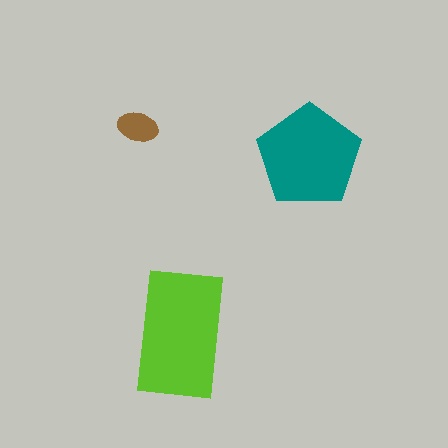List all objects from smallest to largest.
The brown ellipse, the teal pentagon, the lime rectangle.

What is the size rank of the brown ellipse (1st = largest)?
3rd.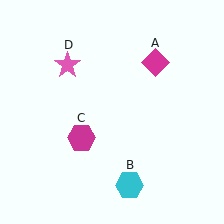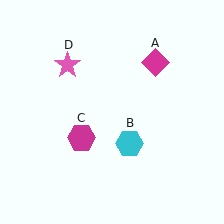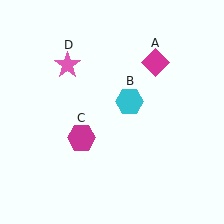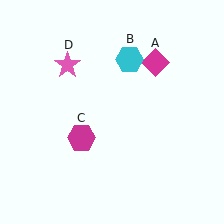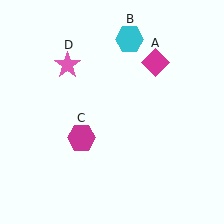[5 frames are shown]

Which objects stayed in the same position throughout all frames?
Magenta diamond (object A) and magenta hexagon (object C) and pink star (object D) remained stationary.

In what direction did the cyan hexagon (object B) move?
The cyan hexagon (object B) moved up.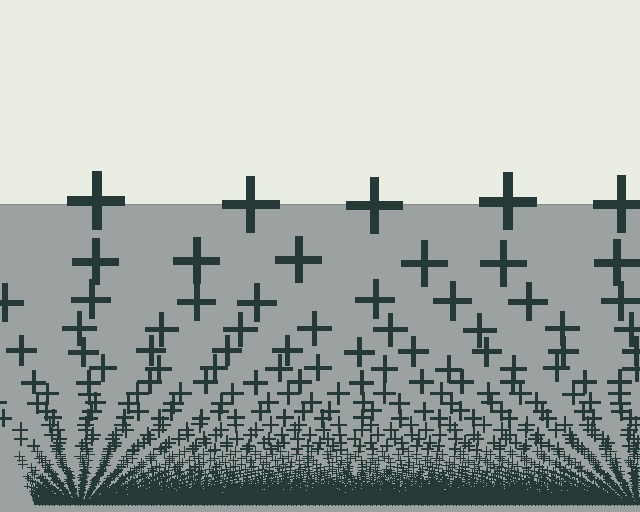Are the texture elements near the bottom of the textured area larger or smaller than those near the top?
Smaller. The gradient is inverted — elements near the bottom are smaller and denser.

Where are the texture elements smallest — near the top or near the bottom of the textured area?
Near the bottom.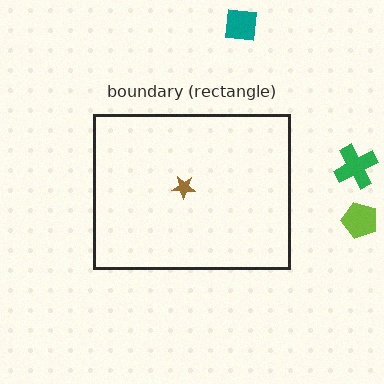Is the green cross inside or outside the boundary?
Outside.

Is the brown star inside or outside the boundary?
Inside.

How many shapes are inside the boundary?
1 inside, 3 outside.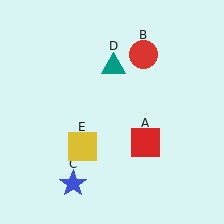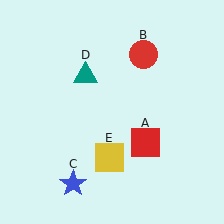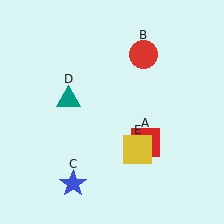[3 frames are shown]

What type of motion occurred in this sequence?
The teal triangle (object D), yellow square (object E) rotated counterclockwise around the center of the scene.